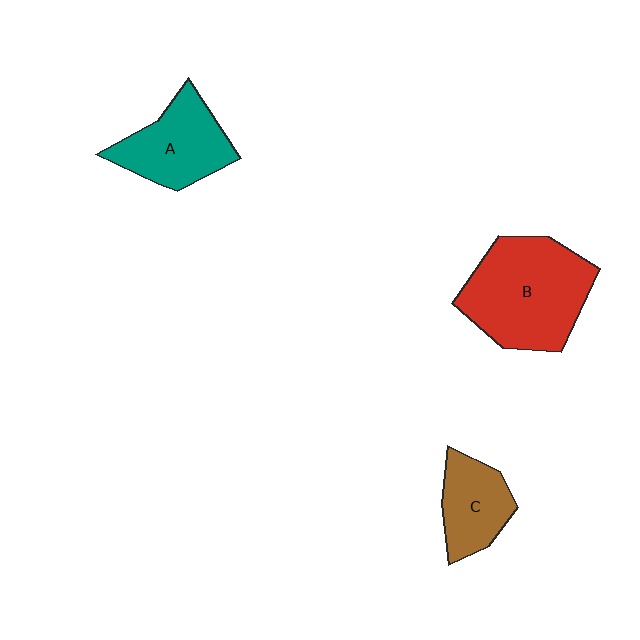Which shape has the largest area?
Shape B (red).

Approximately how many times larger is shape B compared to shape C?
Approximately 2.0 times.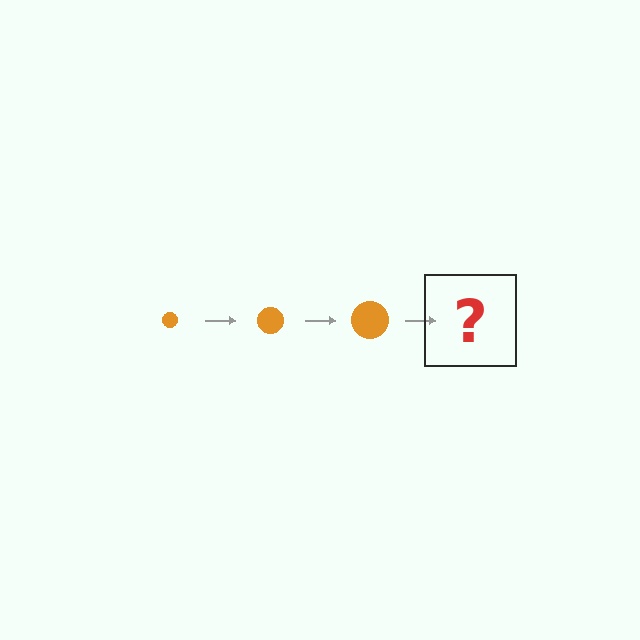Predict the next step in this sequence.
The next step is an orange circle, larger than the previous one.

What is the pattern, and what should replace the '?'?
The pattern is that the circle gets progressively larger each step. The '?' should be an orange circle, larger than the previous one.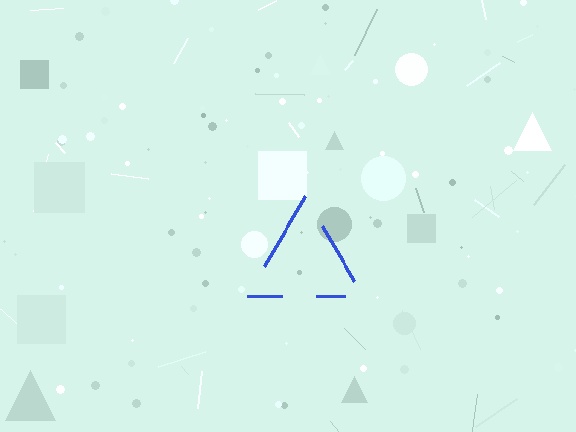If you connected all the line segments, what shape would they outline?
They would outline a triangle.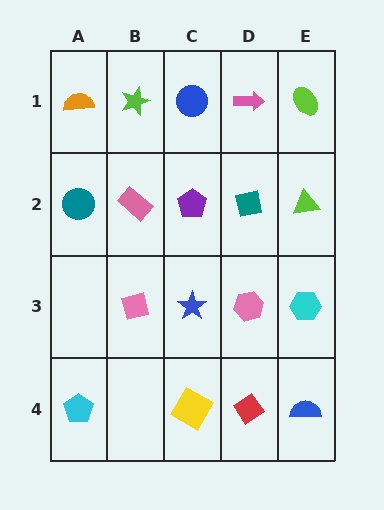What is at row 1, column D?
A pink arrow.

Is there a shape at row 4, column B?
No, that cell is empty.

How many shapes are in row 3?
4 shapes.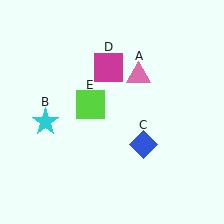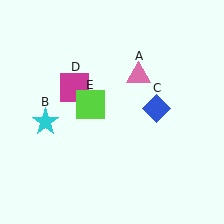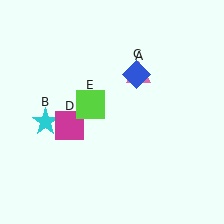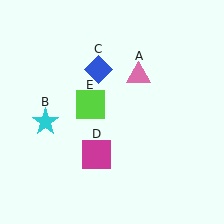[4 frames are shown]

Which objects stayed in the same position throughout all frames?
Pink triangle (object A) and cyan star (object B) and lime square (object E) remained stationary.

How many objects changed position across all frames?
2 objects changed position: blue diamond (object C), magenta square (object D).